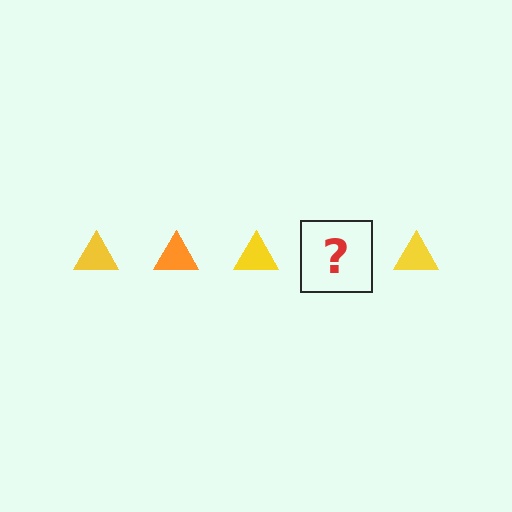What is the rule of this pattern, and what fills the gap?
The rule is that the pattern cycles through yellow, orange triangles. The gap should be filled with an orange triangle.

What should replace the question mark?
The question mark should be replaced with an orange triangle.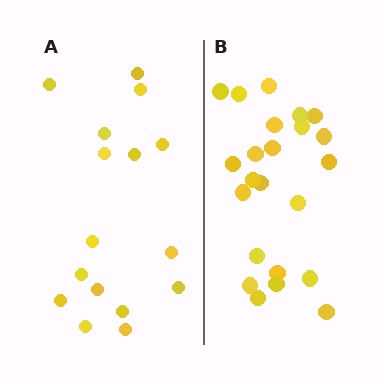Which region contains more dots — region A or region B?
Region B (the right region) has more dots.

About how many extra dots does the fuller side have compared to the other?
Region B has roughly 8 or so more dots than region A.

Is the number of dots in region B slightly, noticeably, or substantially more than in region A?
Region B has noticeably more, but not dramatically so. The ratio is roughly 1.4 to 1.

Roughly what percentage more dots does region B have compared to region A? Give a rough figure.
About 45% more.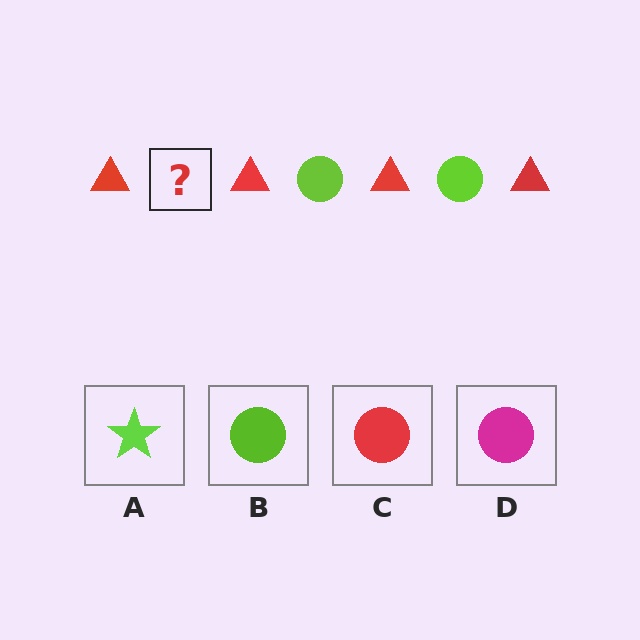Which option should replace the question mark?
Option B.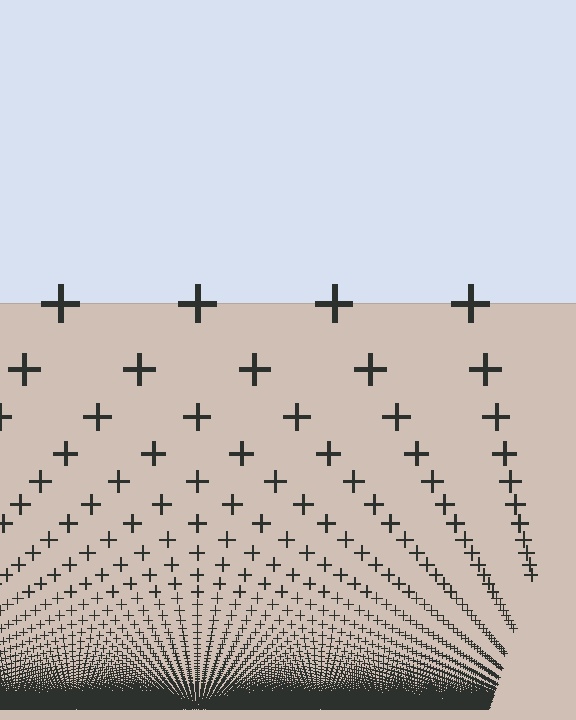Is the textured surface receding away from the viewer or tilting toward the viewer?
The surface appears to tilt toward the viewer. Texture elements get larger and sparser toward the top.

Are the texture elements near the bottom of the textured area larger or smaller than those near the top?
Smaller. The gradient is inverted — elements near the bottom are smaller and denser.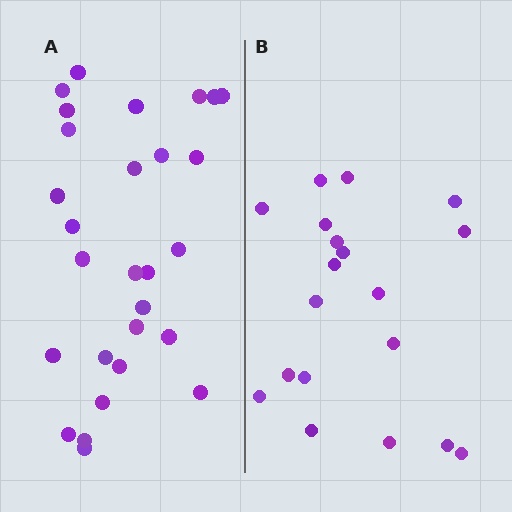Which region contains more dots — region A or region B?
Region A (the left region) has more dots.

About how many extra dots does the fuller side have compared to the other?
Region A has roughly 8 or so more dots than region B.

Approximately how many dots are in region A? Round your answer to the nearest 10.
About 30 dots. (The exact count is 28, which rounds to 30.)